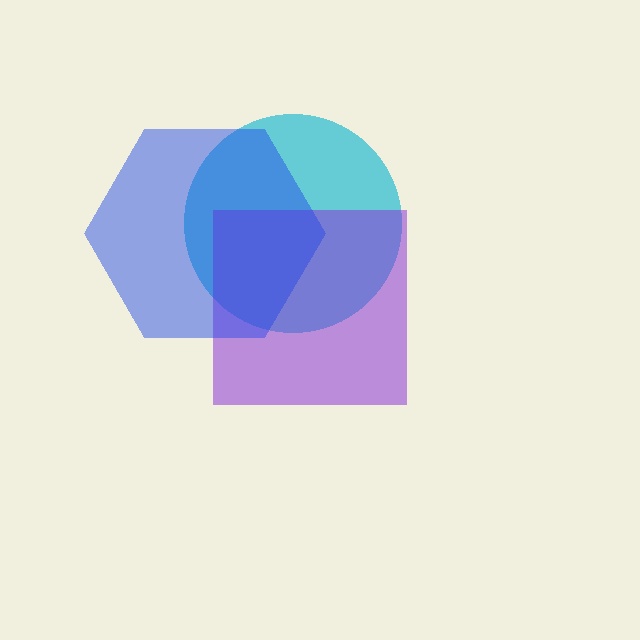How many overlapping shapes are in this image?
There are 3 overlapping shapes in the image.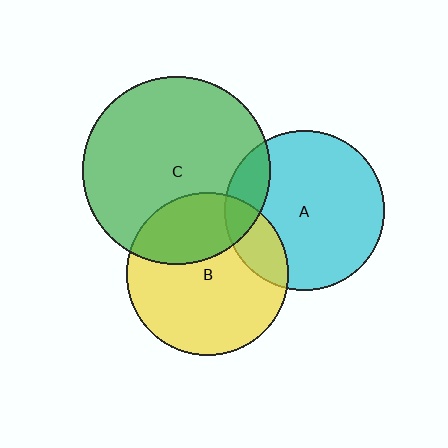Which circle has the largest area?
Circle C (green).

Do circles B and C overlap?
Yes.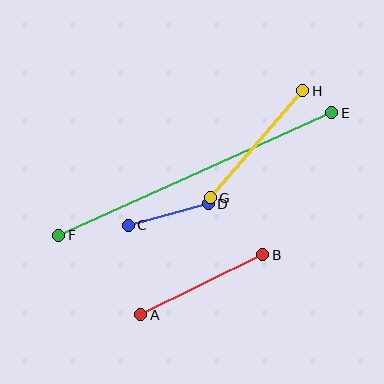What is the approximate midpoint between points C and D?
The midpoint is at approximately (168, 214) pixels.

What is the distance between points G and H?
The distance is approximately 141 pixels.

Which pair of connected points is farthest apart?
Points E and F are farthest apart.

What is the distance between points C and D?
The distance is approximately 83 pixels.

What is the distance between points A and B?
The distance is approximately 136 pixels.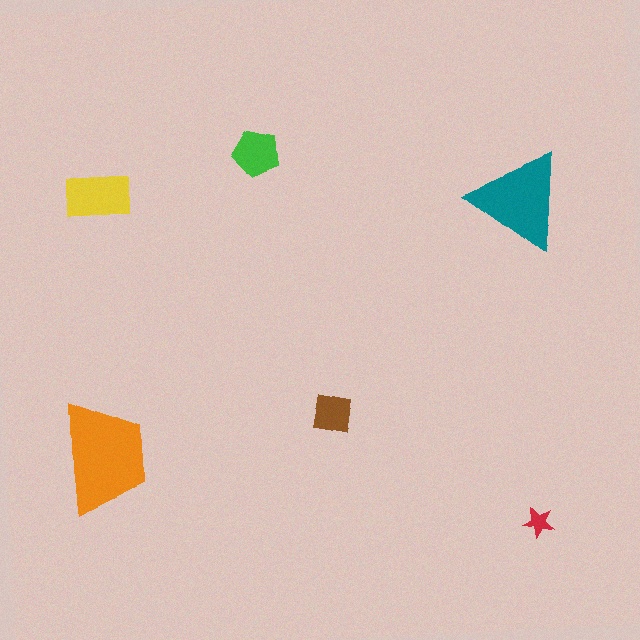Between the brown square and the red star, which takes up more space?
The brown square.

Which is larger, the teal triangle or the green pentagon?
The teal triangle.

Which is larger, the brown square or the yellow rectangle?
The yellow rectangle.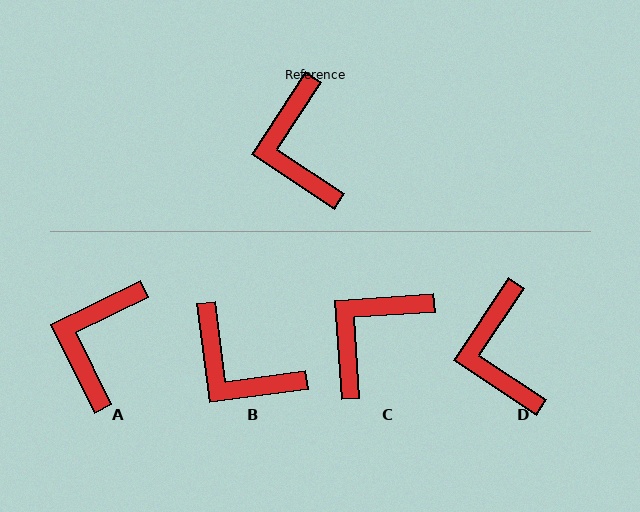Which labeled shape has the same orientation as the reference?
D.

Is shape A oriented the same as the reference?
No, it is off by about 30 degrees.